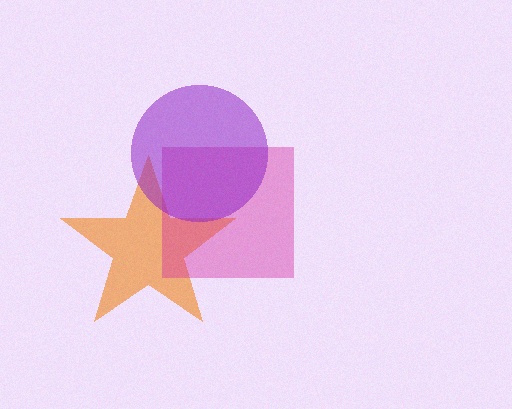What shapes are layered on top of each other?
The layered shapes are: an orange star, a magenta square, a purple circle.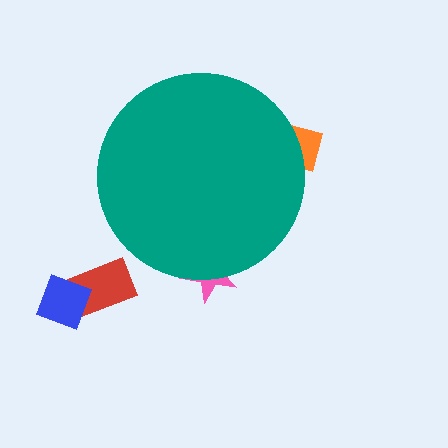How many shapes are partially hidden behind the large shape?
2 shapes are partially hidden.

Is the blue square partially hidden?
No, the blue square is fully visible.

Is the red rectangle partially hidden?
No, the red rectangle is fully visible.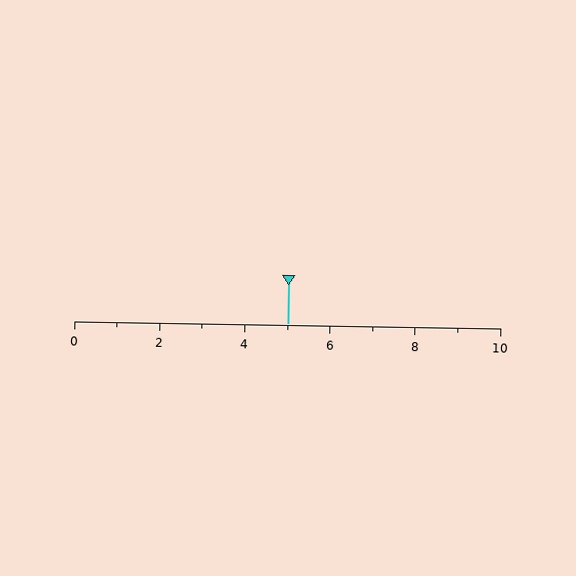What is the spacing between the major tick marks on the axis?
The major ticks are spaced 2 apart.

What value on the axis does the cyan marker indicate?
The marker indicates approximately 5.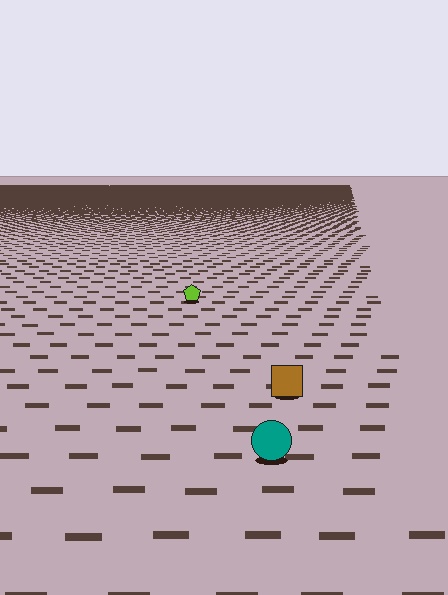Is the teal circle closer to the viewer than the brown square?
Yes. The teal circle is closer — you can tell from the texture gradient: the ground texture is coarser near it.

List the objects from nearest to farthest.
From nearest to farthest: the teal circle, the brown square, the lime pentagon.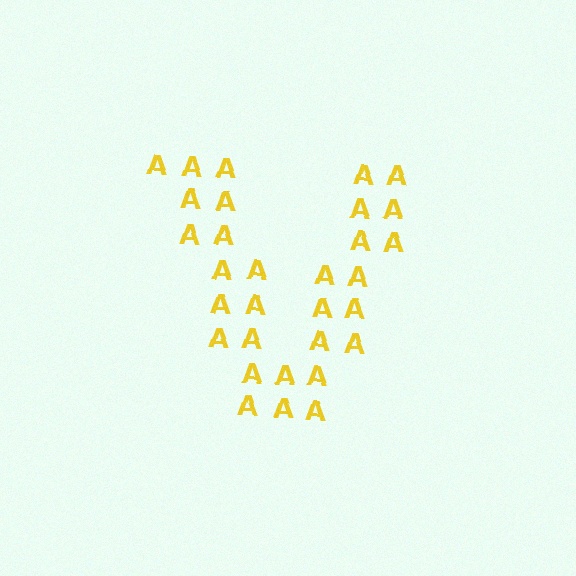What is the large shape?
The large shape is the letter V.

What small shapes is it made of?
It is made of small letter A's.